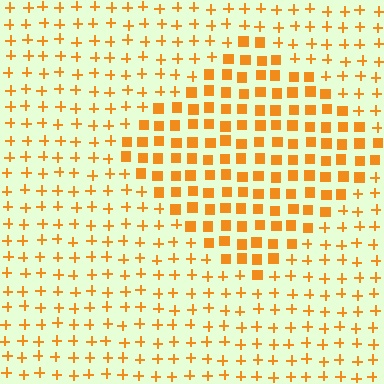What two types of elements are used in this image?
The image uses squares inside the diamond region and plus signs outside it.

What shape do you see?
I see a diamond.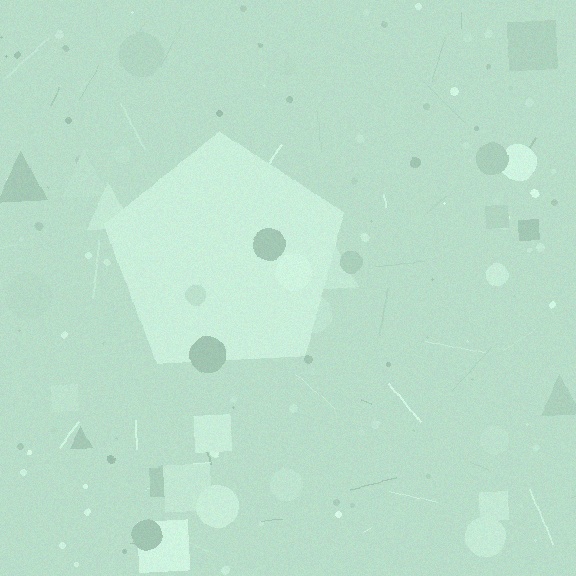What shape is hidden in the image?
A pentagon is hidden in the image.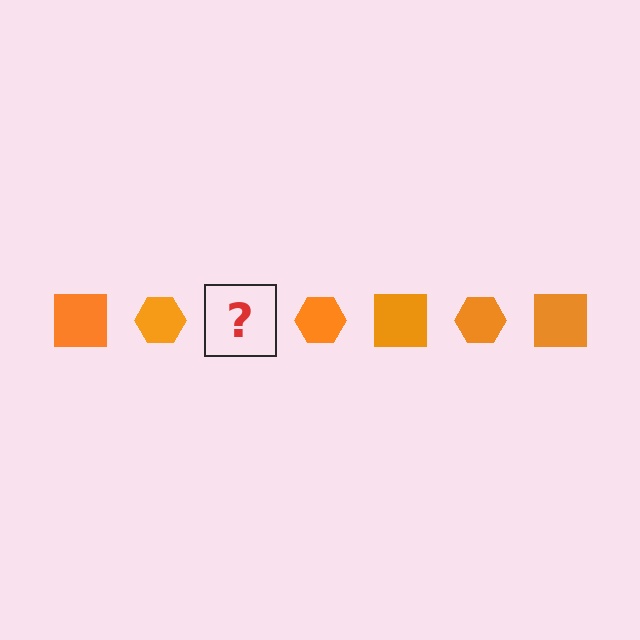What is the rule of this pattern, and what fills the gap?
The rule is that the pattern cycles through square, hexagon shapes in orange. The gap should be filled with an orange square.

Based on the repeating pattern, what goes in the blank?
The blank should be an orange square.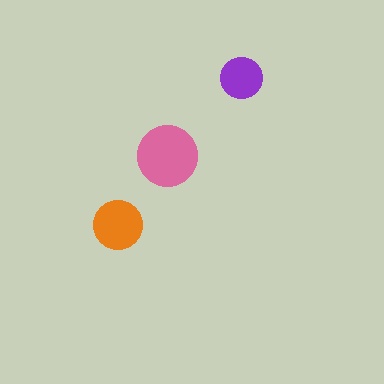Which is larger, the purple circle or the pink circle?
The pink one.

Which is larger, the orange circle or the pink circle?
The pink one.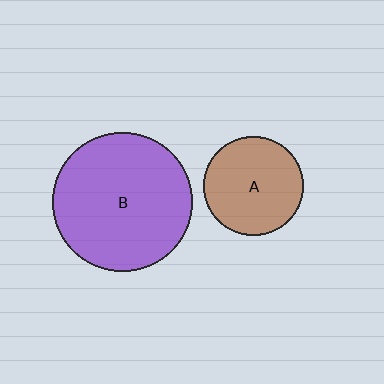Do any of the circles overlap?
No, none of the circles overlap.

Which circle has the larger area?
Circle B (purple).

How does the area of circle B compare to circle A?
Approximately 2.0 times.